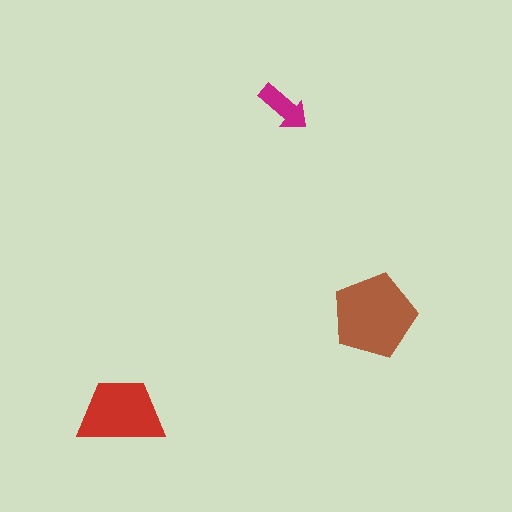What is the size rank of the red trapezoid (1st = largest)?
2nd.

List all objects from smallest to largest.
The magenta arrow, the red trapezoid, the brown pentagon.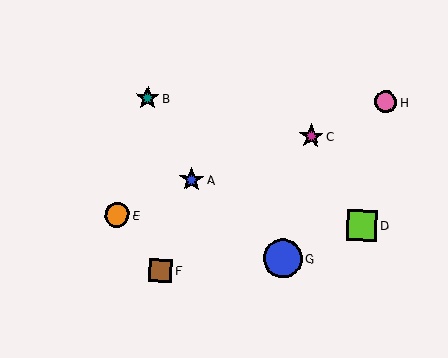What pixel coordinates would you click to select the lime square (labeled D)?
Click at (362, 225) to select the lime square D.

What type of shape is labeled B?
Shape B is a teal star.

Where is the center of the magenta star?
The center of the magenta star is at (311, 136).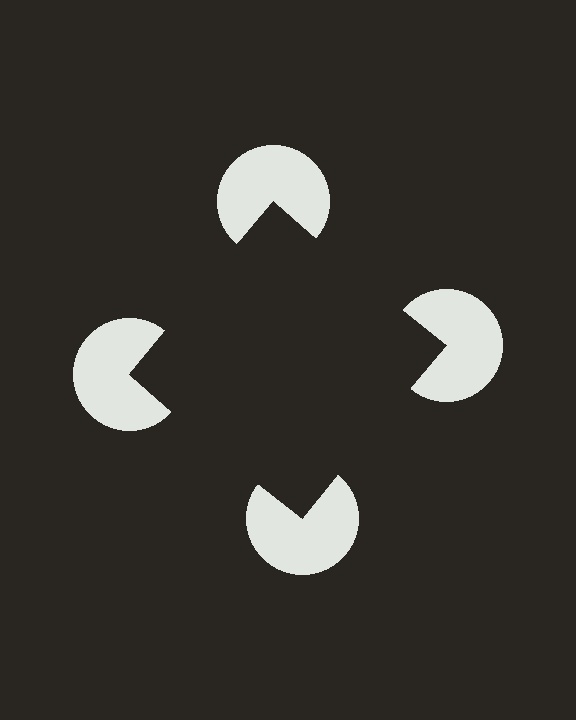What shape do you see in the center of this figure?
An illusory square — its edges are inferred from the aligned wedge cuts in the pac-man discs, not physically drawn.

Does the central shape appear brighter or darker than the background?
It typically appears slightly darker than the background, even though no actual brightness change is drawn.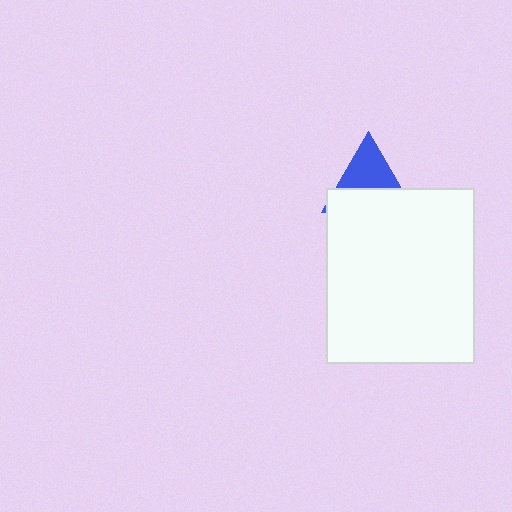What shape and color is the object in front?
The object in front is a white rectangle.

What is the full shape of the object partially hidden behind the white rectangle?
The partially hidden object is a blue triangle.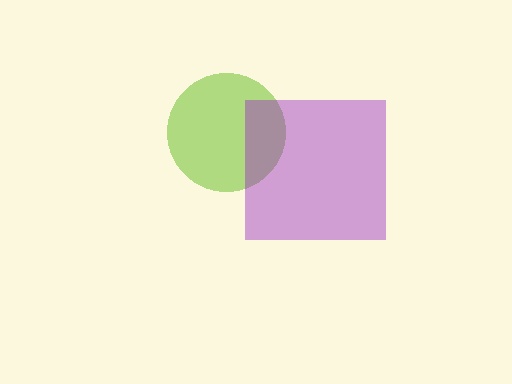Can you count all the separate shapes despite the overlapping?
Yes, there are 2 separate shapes.